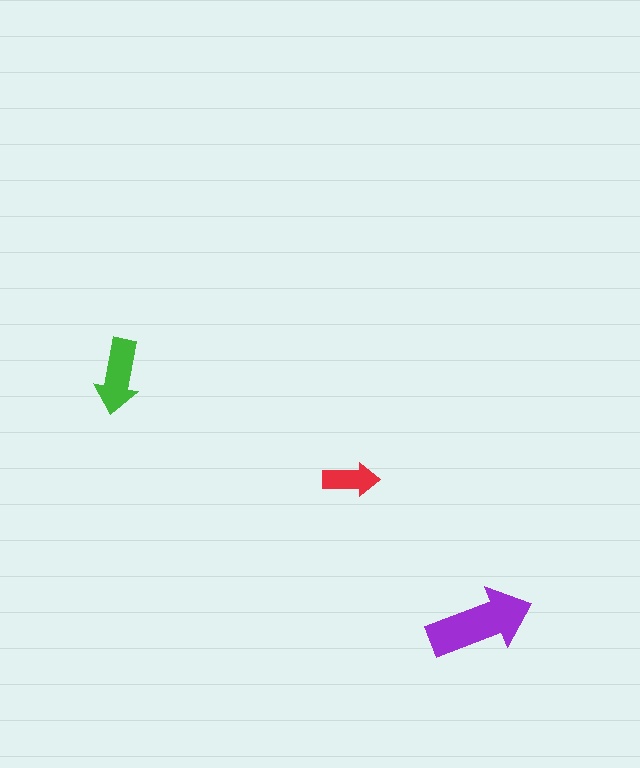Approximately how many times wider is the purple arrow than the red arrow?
About 2 times wider.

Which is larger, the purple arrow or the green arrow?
The purple one.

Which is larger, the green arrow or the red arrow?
The green one.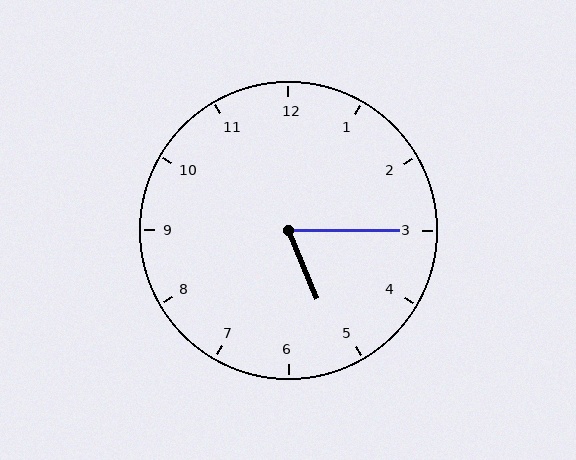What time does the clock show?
5:15.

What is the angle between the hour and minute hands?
Approximately 68 degrees.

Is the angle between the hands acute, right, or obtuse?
It is acute.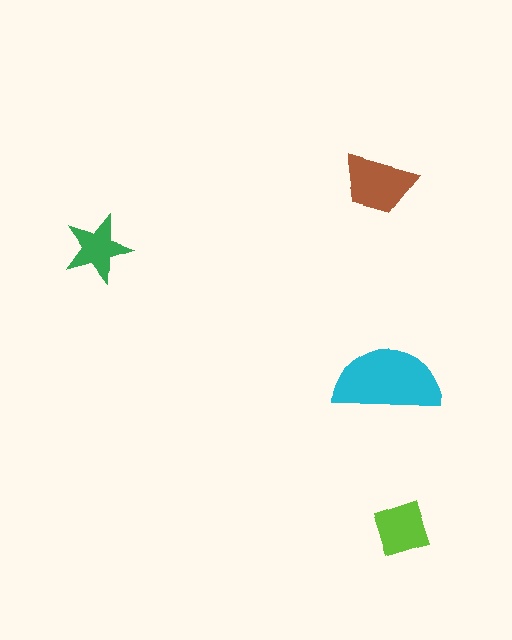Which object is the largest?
The cyan semicircle.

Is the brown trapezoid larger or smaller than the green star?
Larger.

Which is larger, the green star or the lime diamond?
The lime diamond.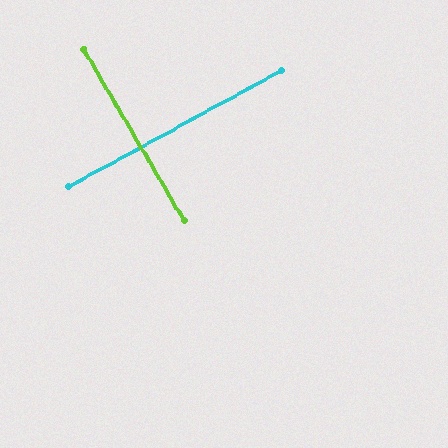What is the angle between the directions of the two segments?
Approximately 88 degrees.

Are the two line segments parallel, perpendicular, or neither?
Perpendicular — they meet at approximately 88°.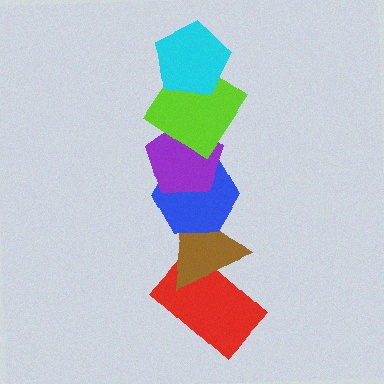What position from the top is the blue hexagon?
The blue hexagon is 4th from the top.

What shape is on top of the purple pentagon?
The lime diamond is on top of the purple pentagon.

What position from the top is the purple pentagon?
The purple pentagon is 3rd from the top.